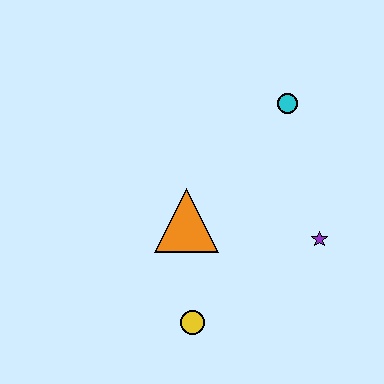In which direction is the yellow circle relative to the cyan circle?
The yellow circle is below the cyan circle.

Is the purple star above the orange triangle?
No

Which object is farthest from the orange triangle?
The cyan circle is farthest from the orange triangle.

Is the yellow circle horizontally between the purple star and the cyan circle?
No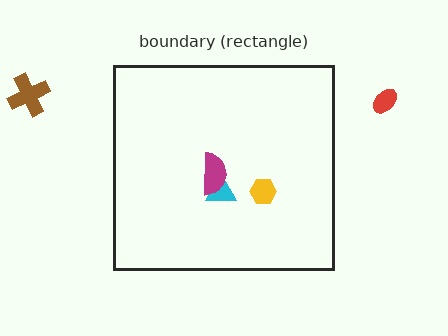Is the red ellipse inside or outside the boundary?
Outside.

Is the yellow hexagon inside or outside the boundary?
Inside.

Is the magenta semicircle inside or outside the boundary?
Inside.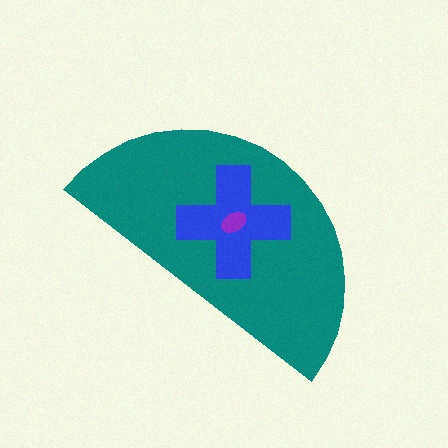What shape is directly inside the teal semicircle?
The blue cross.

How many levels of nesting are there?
3.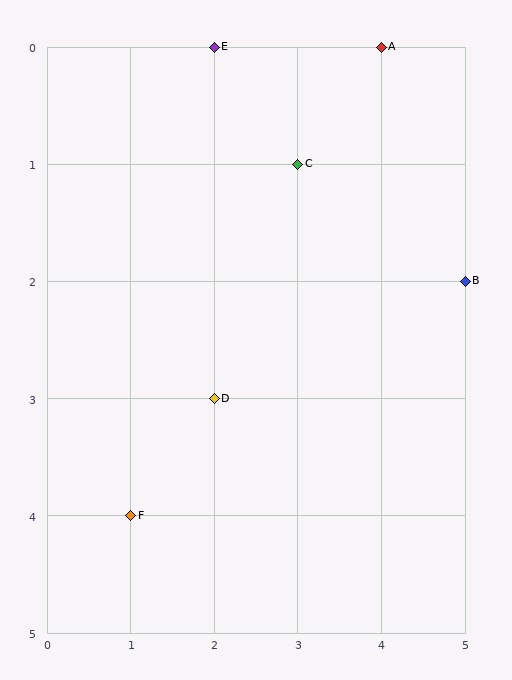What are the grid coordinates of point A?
Point A is at grid coordinates (4, 0).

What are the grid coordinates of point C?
Point C is at grid coordinates (3, 1).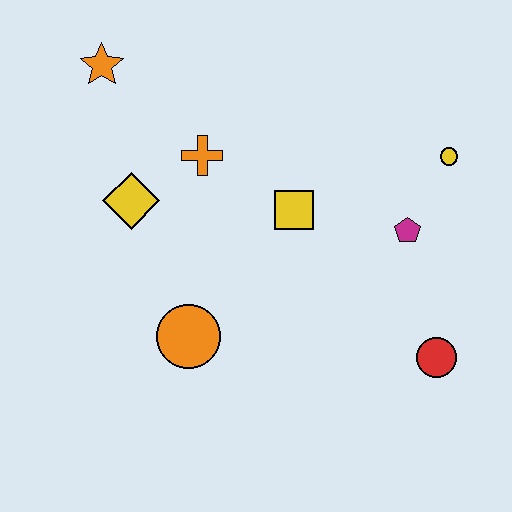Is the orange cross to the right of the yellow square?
No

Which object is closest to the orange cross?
The yellow diamond is closest to the orange cross.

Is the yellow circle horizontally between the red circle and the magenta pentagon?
No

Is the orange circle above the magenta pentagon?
No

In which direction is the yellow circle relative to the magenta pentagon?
The yellow circle is above the magenta pentagon.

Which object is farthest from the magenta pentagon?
The orange star is farthest from the magenta pentagon.